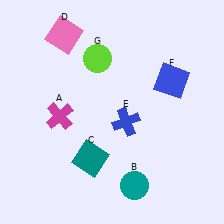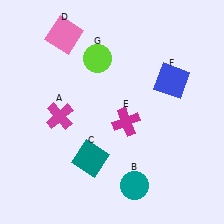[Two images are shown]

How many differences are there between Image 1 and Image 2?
There is 1 difference between the two images.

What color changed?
The cross (E) changed from blue in Image 1 to magenta in Image 2.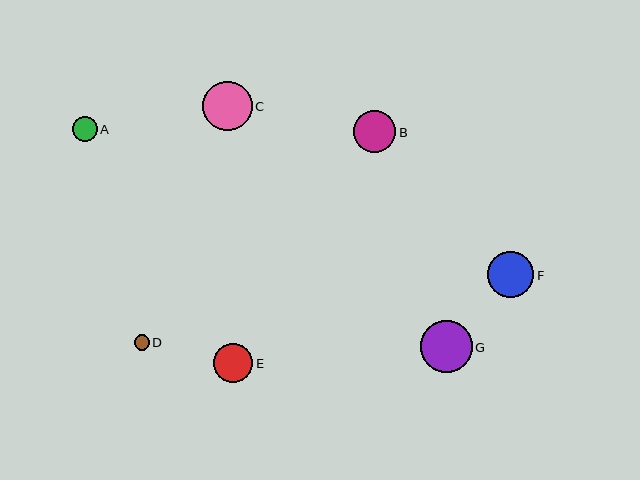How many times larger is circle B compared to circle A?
Circle B is approximately 1.7 times the size of circle A.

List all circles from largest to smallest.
From largest to smallest: G, C, F, B, E, A, D.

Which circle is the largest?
Circle G is the largest with a size of approximately 52 pixels.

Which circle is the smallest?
Circle D is the smallest with a size of approximately 15 pixels.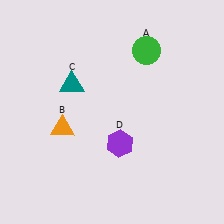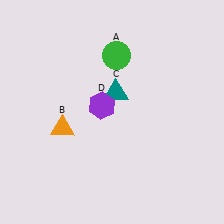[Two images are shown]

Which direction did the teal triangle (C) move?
The teal triangle (C) moved right.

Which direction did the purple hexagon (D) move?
The purple hexagon (D) moved up.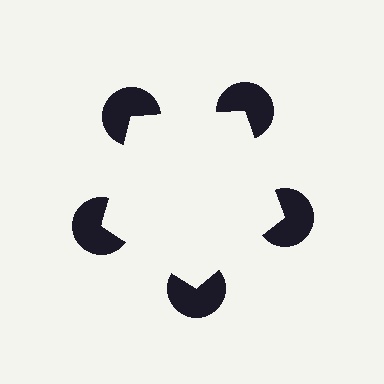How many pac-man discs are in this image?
There are 5 — one at each vertex of the illusory pentagon.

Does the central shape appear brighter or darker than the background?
It typically appears slightly brighter than the background, even though no actual brightness change is drawn.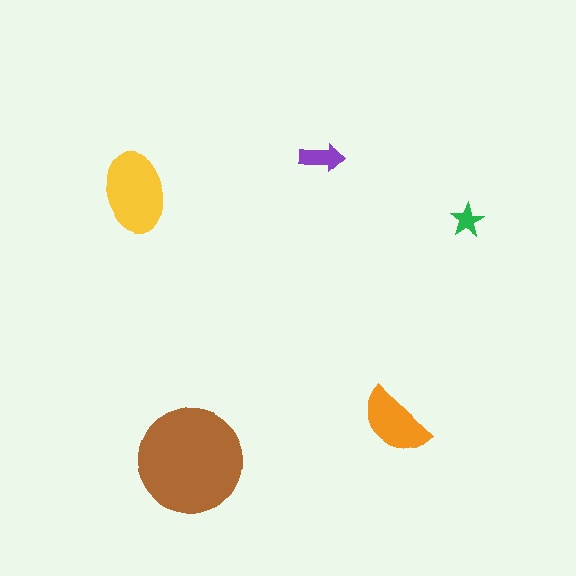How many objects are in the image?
There are 5 objects in the image.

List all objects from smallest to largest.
The green star, the purple arrow, the orange semicircle, the yellow ellipse, the brown circle.